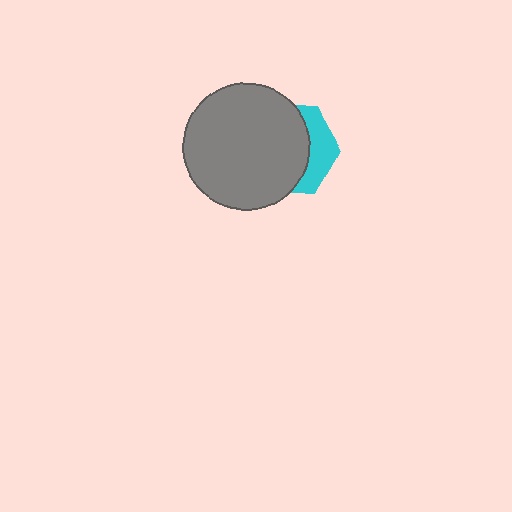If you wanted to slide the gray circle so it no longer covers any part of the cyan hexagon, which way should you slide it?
Slide it left — that is the most direct way to separate the two shapes.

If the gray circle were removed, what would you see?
You would see the complete cyan hexagon.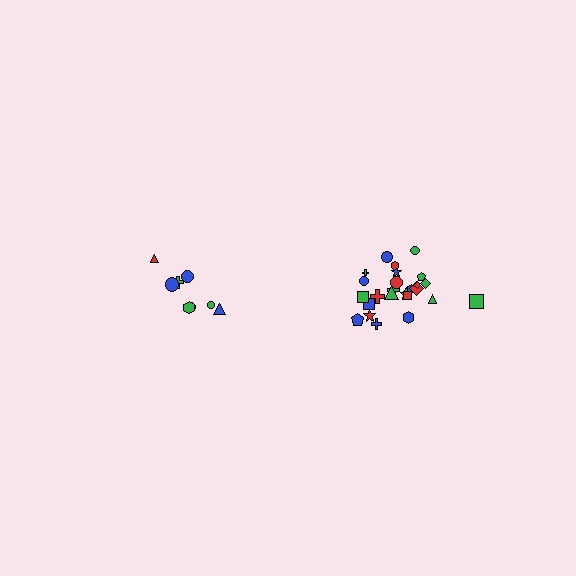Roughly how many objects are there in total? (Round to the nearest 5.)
Roughly 35 objects in total.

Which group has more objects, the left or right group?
The right group.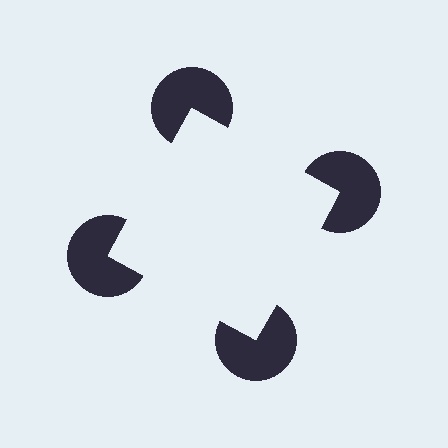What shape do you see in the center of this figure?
An illusory square — its edges are inferred from the aligned wedge cuts in the pac-man discs, not physically drawn.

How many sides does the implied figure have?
4 sides.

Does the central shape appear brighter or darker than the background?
It typically appears slightly brighter than the background, even though no actual brightness change is drawn.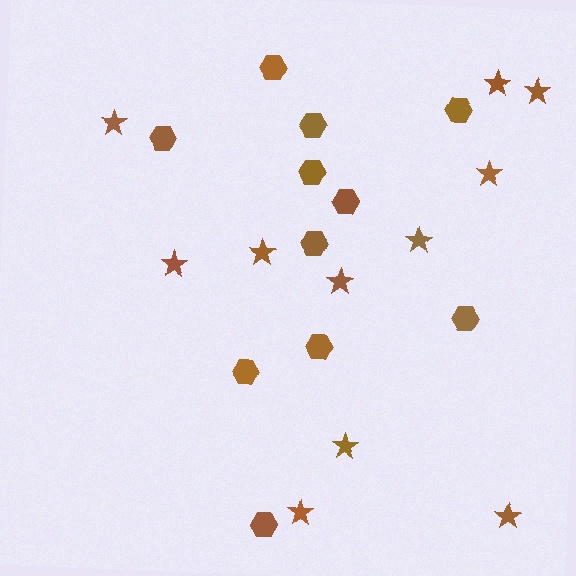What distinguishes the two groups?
There are 2 groups: one group of hexagons (11) and one group of stars (11).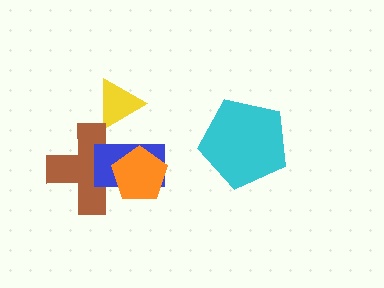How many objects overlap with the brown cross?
2 objects overlap with the brown cross.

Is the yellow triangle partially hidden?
No, no other shape covers it.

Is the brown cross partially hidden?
Yes, it is partially covered by another shape.